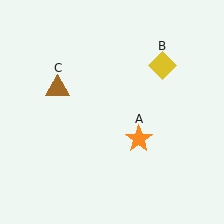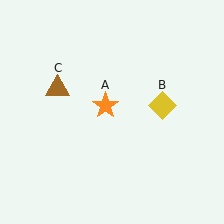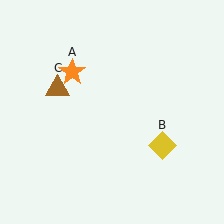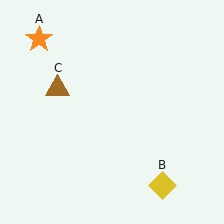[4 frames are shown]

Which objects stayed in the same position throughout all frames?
Brown triangle (object C) remained stationary.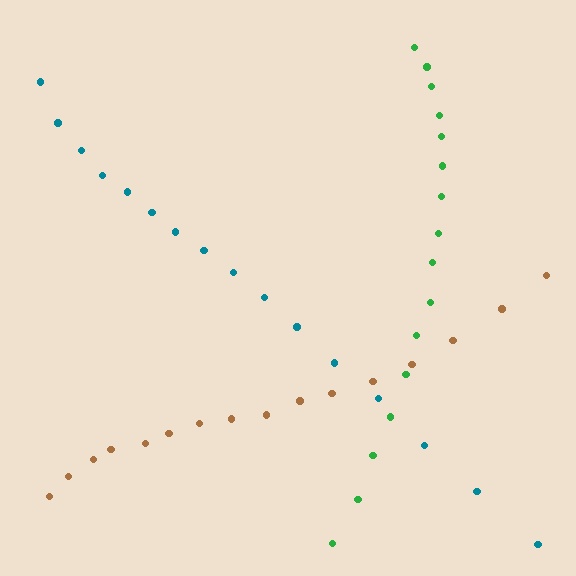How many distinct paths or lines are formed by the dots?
There are 3 distinct paths.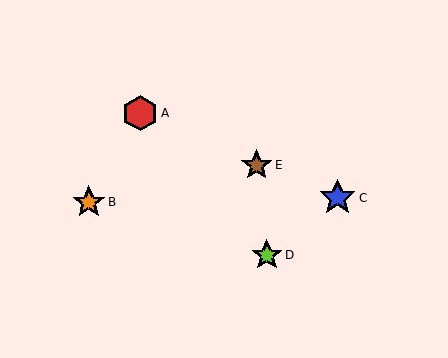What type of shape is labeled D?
Shape D is a lime star.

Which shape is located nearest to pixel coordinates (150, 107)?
The red hexagon (labeled A) at (140, 113) is nearest to that location.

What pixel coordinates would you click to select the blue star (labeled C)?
Click at (338, 198) to select the blue star C.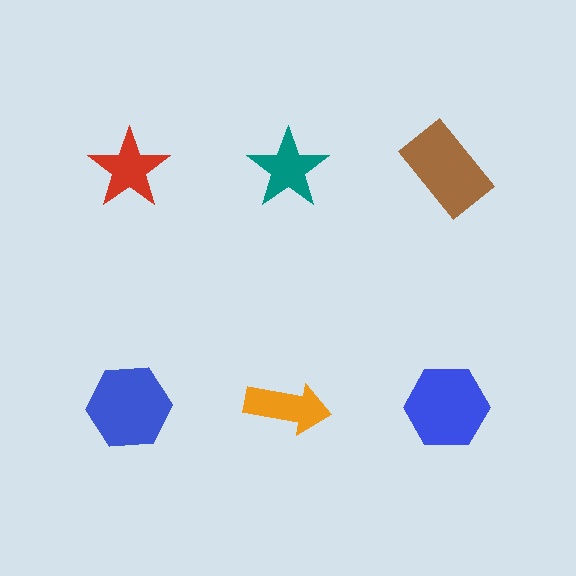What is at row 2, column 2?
An orange arrow.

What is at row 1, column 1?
A red star.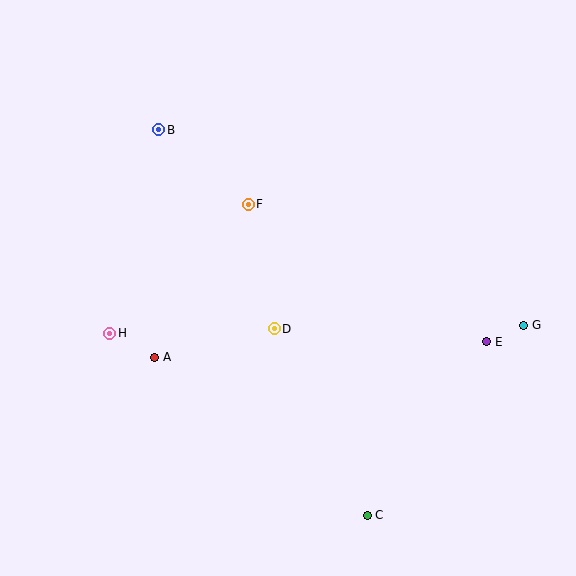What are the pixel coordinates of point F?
Point F is at (248, 204).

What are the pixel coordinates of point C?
Point C is at (367, 515).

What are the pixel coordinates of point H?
Point H is at (110, 334).